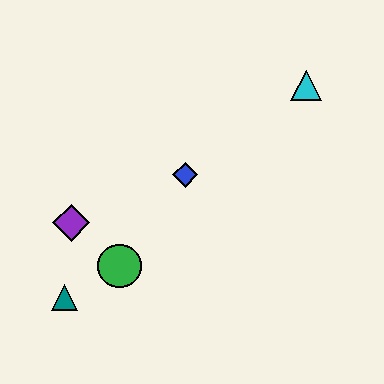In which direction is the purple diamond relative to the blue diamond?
The purple diamond is to the left of the blue diamond.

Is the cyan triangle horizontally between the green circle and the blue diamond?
No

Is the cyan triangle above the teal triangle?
Yes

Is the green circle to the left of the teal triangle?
No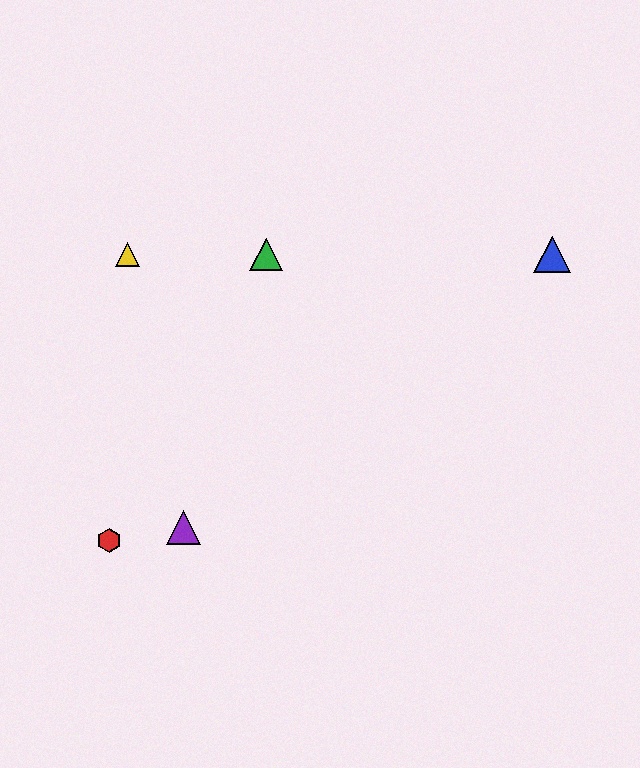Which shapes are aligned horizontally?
The blue triangle, the green triangle, the yellow triangle are aligned horizontally.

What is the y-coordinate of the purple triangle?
The purple triangle is at y≈527.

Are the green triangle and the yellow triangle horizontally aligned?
Yes, both are at y≈255.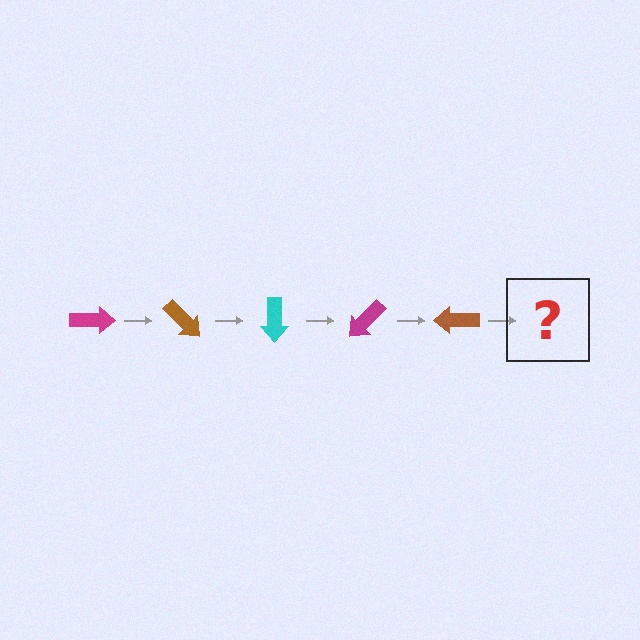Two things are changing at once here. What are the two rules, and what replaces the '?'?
The two rules are that it rotates 45 degrees each step and the color cycles through magenta, brown, and cyan. The '?' should be a cyan arrow, rotated 225 degrees from the start.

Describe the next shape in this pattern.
It should be a cyan arrow, rotated 225 degrees from the start.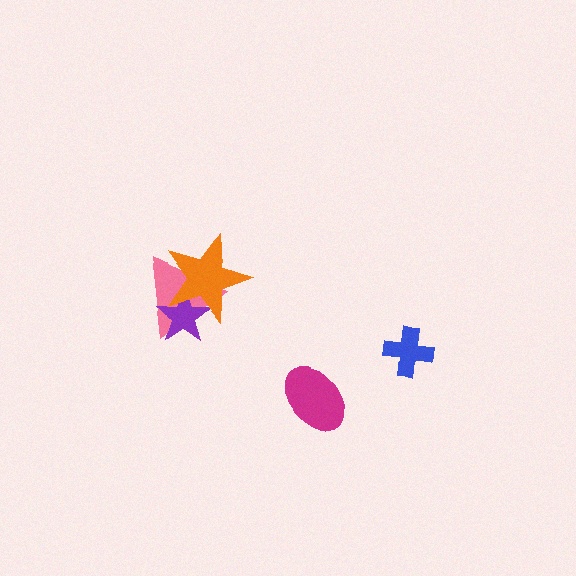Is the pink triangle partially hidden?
Yes, it is partially covered by another shape.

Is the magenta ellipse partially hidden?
No, no other shape covers it.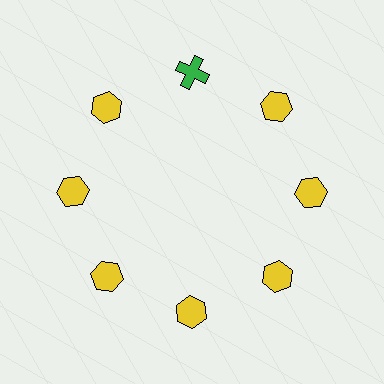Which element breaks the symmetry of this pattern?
The green cross at roughly the 12 o'clock position breaks the symmetry. All other shapes are yellow hexagons.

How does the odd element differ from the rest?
It differs in both color (green instead of yellow) and shape (cross instead of hexagon).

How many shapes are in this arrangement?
There are 8 shapes arranged in a ring pattern.